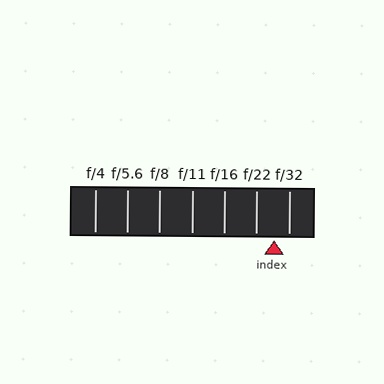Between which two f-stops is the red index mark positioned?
The index mark is between f/22 and f/32.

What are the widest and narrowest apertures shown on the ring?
The widest aperture shown is f/4 and the narrowest is f/32.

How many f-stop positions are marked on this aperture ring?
There are 7 f-stop positions marked.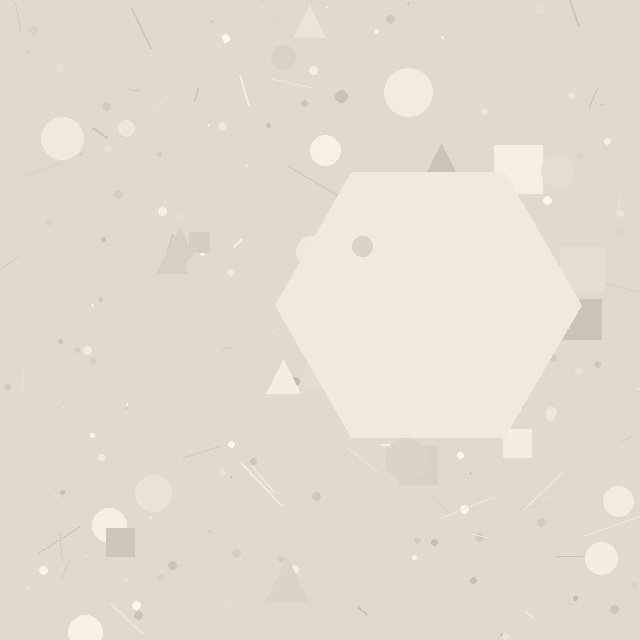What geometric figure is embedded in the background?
A hexagon is embedded in the background.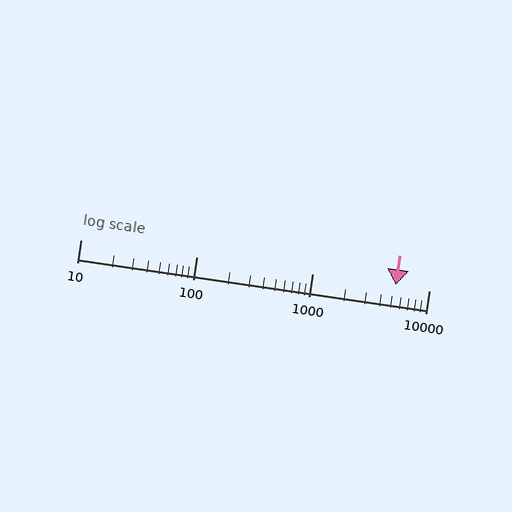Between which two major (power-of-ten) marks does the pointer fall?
The pointer is between 1000 and 10000.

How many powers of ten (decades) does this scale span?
The scale spans 3 decades, from 10 to 10000.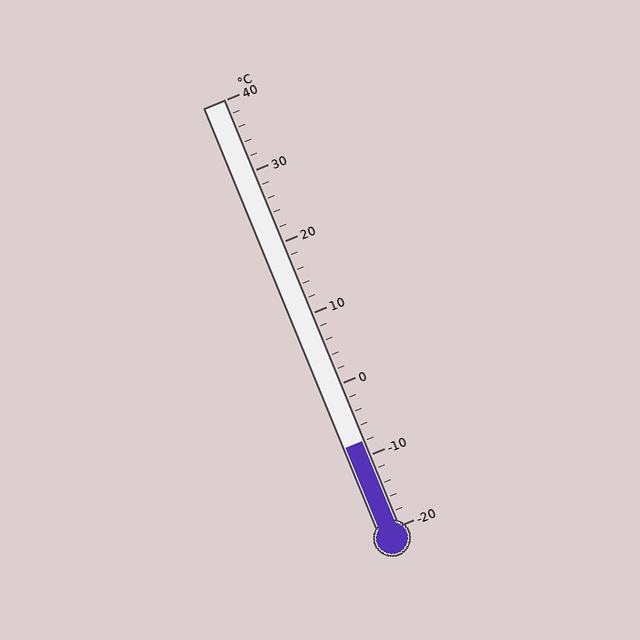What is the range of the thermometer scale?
The thermometer scale ranges from -20°C to 40°C.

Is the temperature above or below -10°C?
The temperature is above -10°C.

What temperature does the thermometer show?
The thermometer shows approximately -8°C.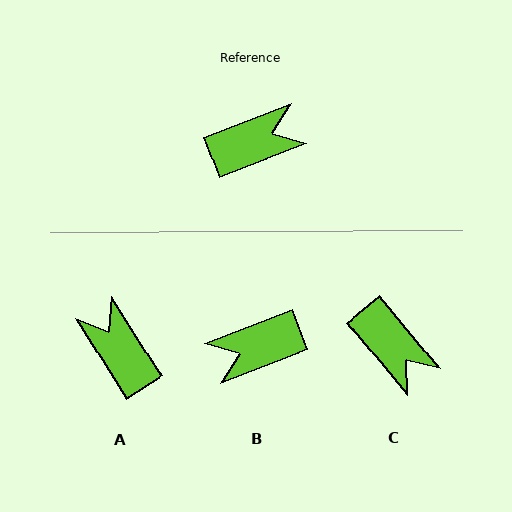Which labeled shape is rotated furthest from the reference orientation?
B, about 180 degrees away.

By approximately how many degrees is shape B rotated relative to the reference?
Approximately 180 degrees clockwise.